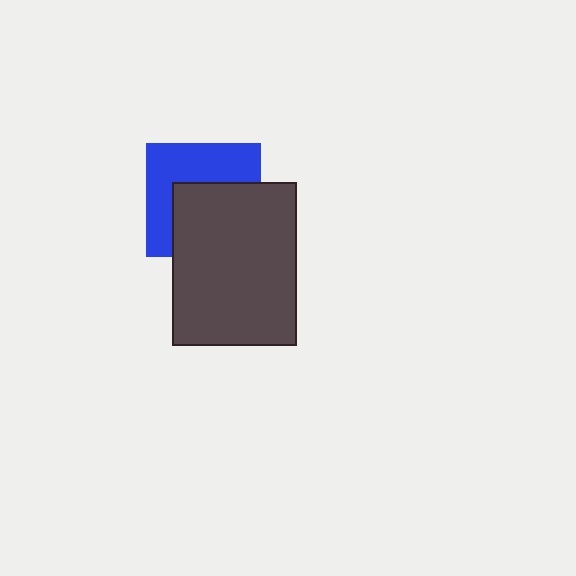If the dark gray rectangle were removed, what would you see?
You would see the complete blue square.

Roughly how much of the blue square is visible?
About half of it is visible (roughly 48%).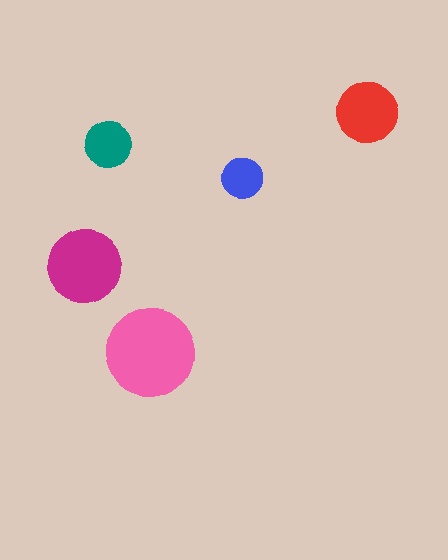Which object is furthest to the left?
The magenta circle is leftmost.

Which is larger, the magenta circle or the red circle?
The magenta one.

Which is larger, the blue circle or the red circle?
The red one.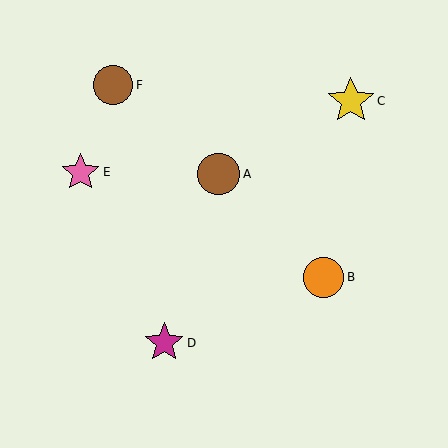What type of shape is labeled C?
Shape C is a yellow star.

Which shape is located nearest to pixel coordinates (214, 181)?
The brown circle (labeled A) at (219, 174) is nearest to that location.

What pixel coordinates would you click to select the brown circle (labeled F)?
Click at (113, 85) to select the brown circle F.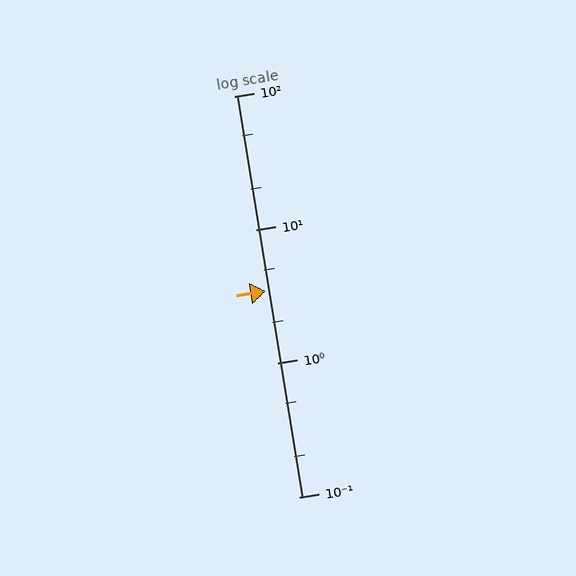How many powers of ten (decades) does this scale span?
The scale spans 3 decades, from 0.1 to 100.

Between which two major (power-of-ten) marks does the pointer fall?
The pointer is between 1 and 10.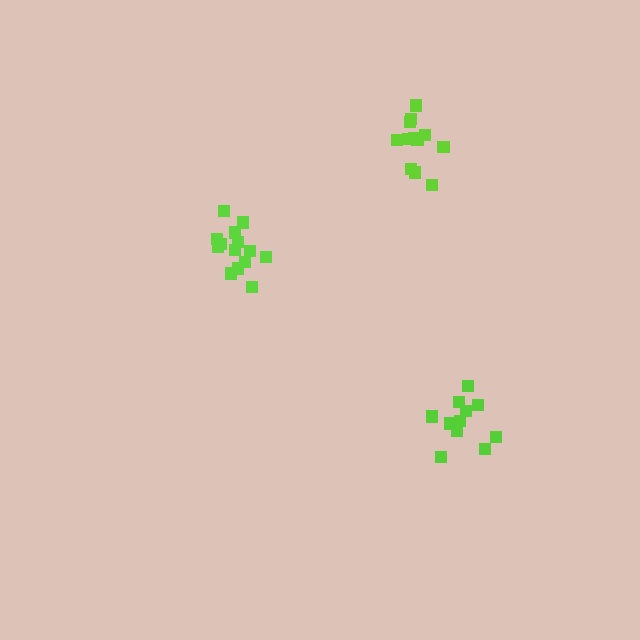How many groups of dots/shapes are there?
There are 3 groups.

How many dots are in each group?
Group 1: 12 dots, Group 2: 14 dots, Group 3: 11 dots (37 total).